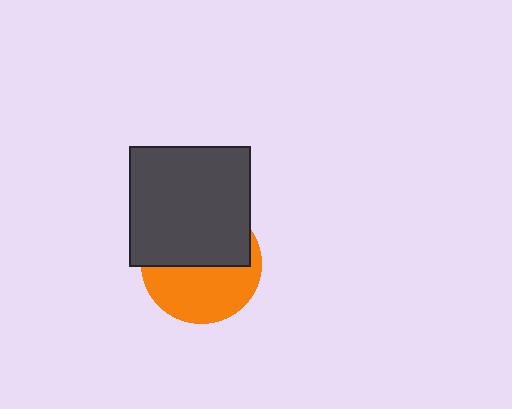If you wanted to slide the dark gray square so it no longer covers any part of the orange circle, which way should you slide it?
Slide it up — that is the most direct way to separate the two shapes.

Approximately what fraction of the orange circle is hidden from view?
Roughly 51% of the orange circle is hidden behind the dark gray square.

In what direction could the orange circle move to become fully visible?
The orange circle could move down. That would shift it out from behind the dark gray square entirely.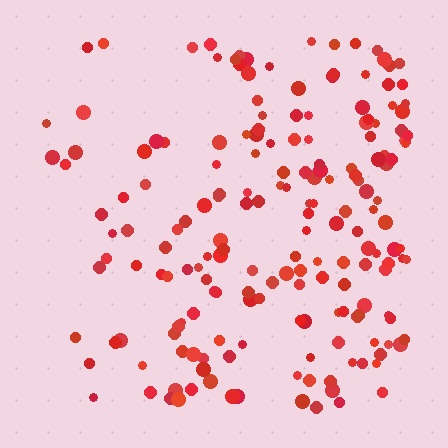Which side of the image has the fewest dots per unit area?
The left.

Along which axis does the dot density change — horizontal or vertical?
Horizontal.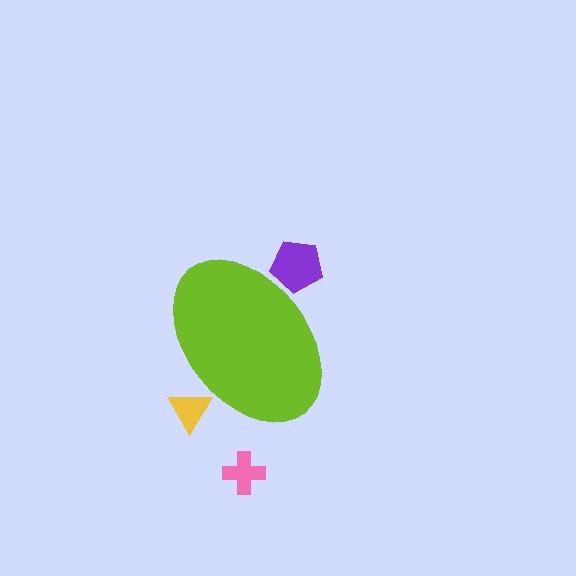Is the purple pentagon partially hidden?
Yes, the purple pentagon is partially hidden behind the lime ellipse.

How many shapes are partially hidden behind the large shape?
2 shapes are partially hidden.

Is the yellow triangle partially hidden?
Yes, the yellow triangle is partially hidden behind the lime ellipse.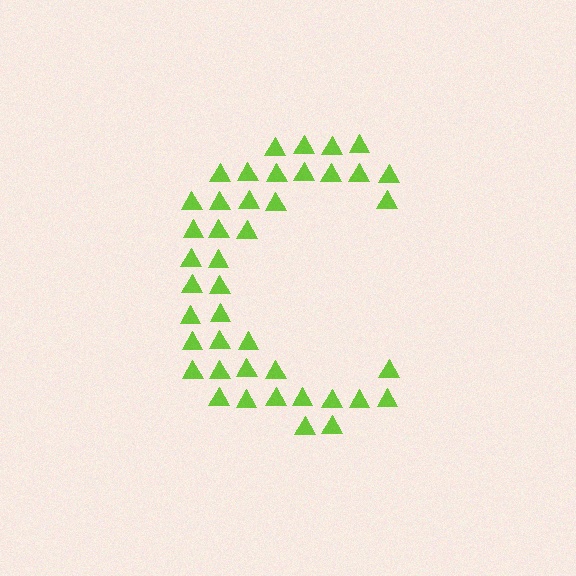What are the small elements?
The small elements are triangles.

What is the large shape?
The large shape is the letter C.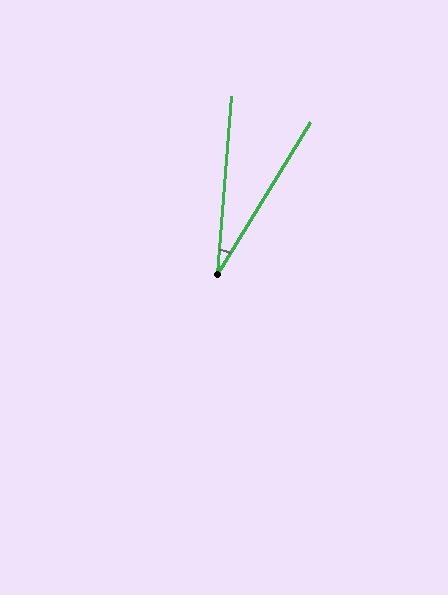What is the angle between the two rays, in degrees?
Approximately 27 degrees.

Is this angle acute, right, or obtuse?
It is acute.